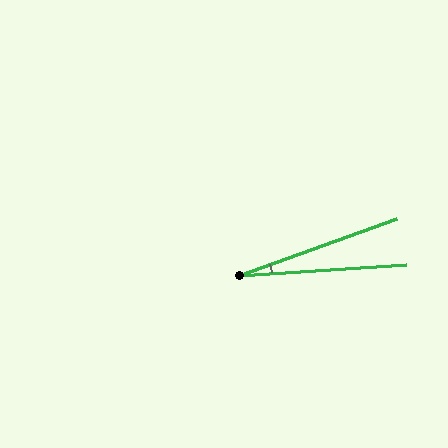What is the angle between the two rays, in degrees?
Approximately 16 degrees.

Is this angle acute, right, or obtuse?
It is acute.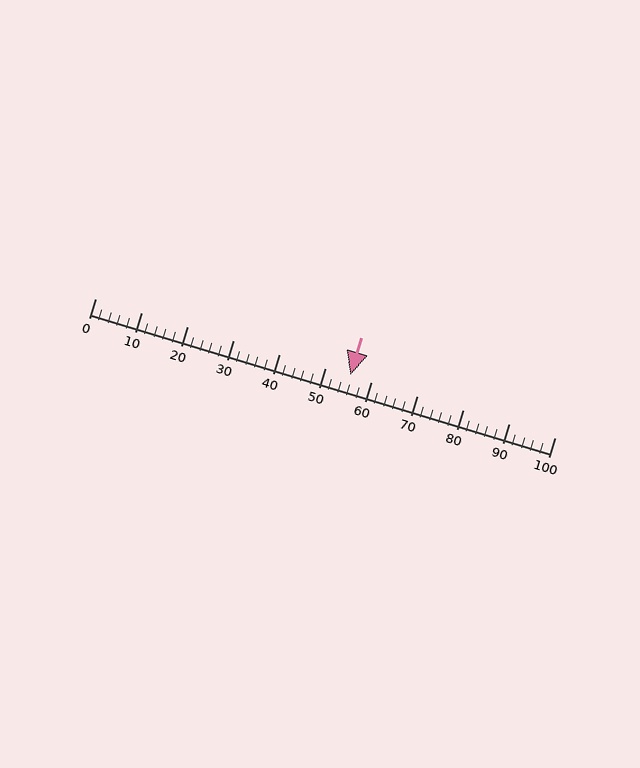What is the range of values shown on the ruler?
The ruler shows values from 0 to 100.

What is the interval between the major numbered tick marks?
The major tick marks are spaced 10 units apart.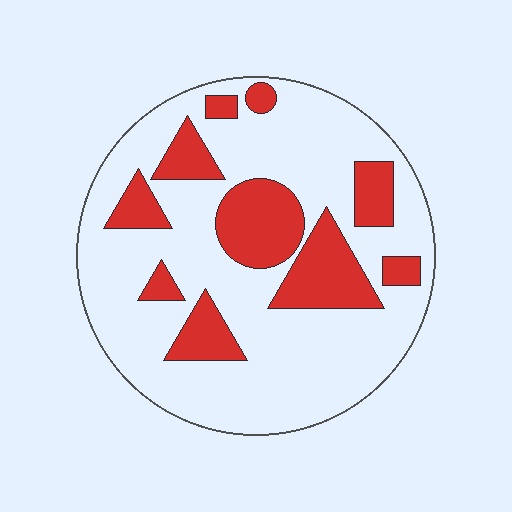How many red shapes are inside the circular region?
10.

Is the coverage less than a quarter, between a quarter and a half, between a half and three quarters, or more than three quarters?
Between a quarter and a half.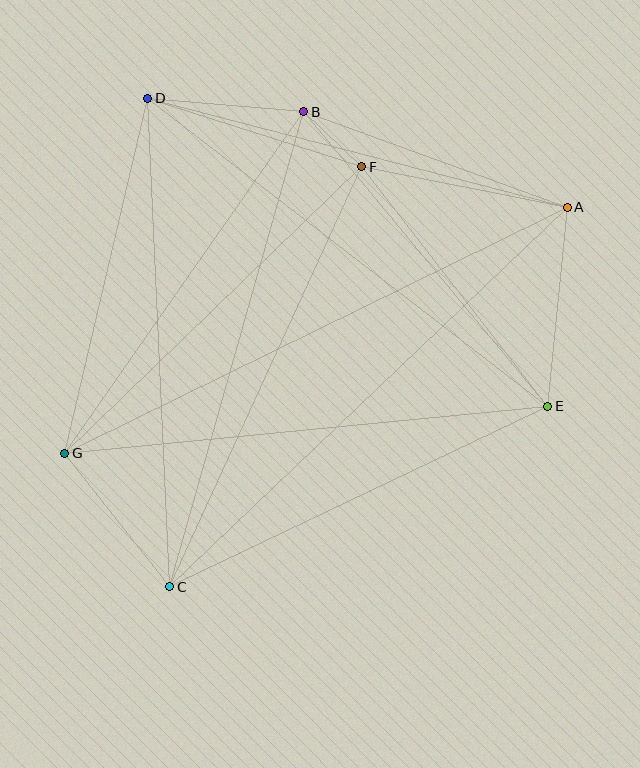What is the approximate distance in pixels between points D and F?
The distance between D and F is approximately 224 pixels.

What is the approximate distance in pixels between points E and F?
The distance between E and F is approximately 303 pixels.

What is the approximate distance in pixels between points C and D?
The distance between C and D is approximately 489 pixels.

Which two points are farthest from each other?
Points A and G are farthest from each other.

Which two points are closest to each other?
Points B and F are closest to each other.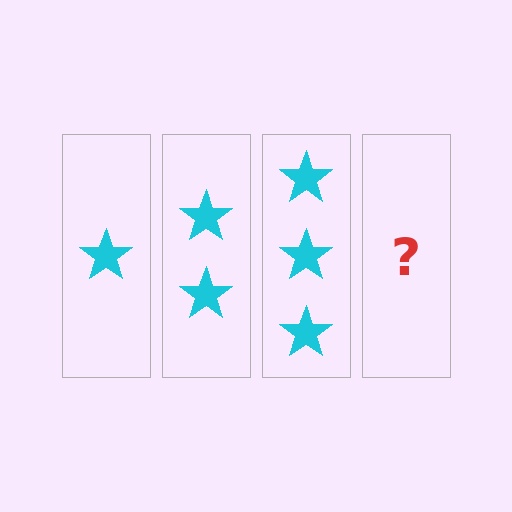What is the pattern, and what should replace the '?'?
The pattern is that each step adds one more star. The '?' should be 4 stars.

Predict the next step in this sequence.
The next step is 4 stars.